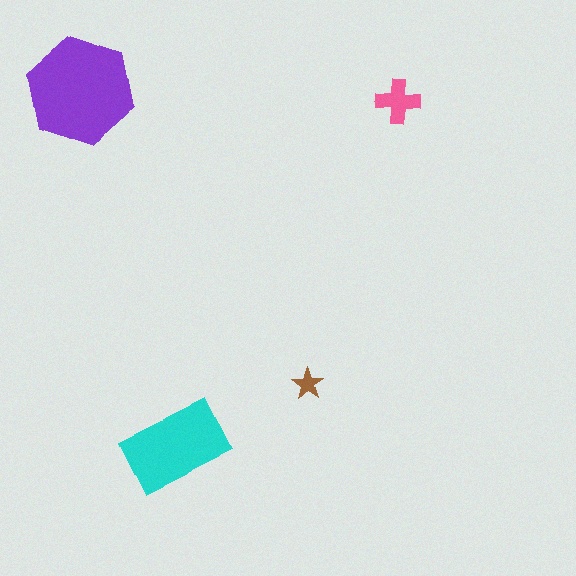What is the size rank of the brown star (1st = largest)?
4th.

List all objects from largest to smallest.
The purple hexagon, the cyan rectangle, the pink cross, the brown star.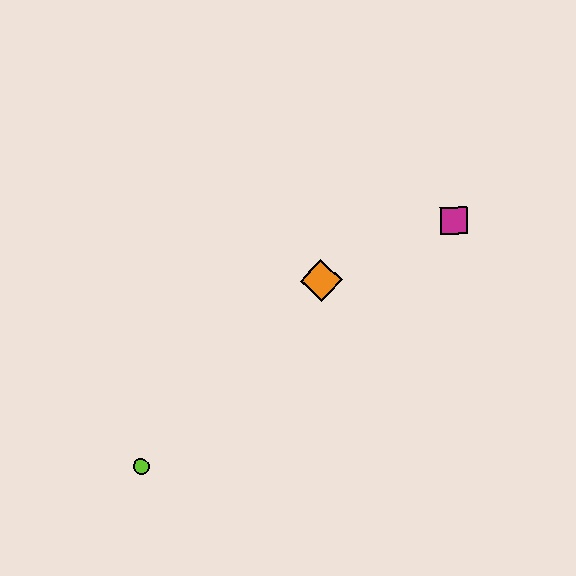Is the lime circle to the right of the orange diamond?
No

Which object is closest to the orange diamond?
The magenta square is closest to the orange diamond.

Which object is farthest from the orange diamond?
The lime circle is farthest from the orange diamond.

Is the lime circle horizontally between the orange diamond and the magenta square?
No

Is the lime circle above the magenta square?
No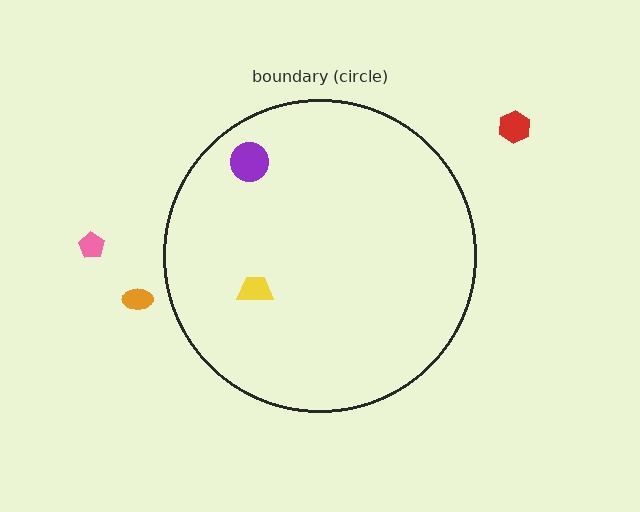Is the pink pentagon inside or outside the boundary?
Outside.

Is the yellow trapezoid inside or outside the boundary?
Inside.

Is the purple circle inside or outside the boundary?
Inside.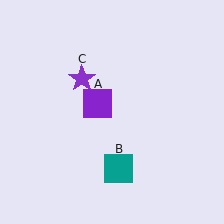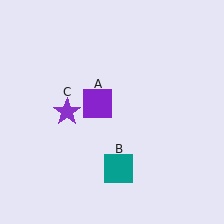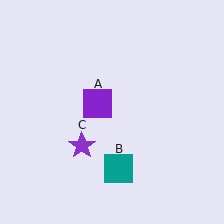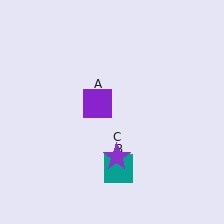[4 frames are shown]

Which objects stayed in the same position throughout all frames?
Purple square (object A) and teal square (object B) remained stationary.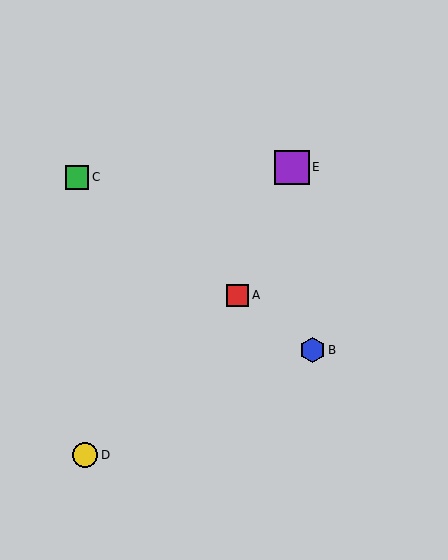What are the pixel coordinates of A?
Object A is at (238, 295).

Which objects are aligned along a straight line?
Objects A, B, C are aligned along a straight line.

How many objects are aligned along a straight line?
3 objects (A, B, C) are aligned along a straight line.